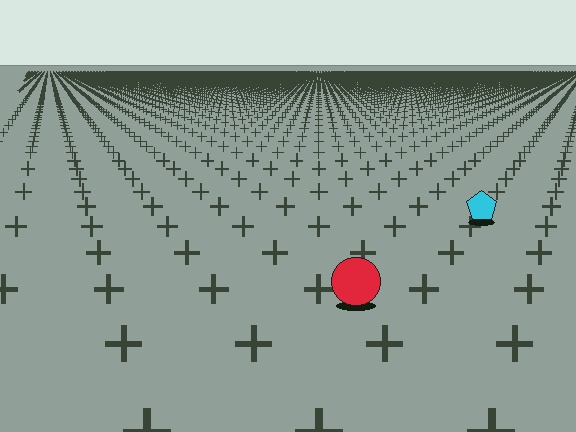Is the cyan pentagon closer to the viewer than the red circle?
No. The red circle is closer — you can tell from the texture gradient: the ground texture is coarser near it.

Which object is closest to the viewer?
The red circle is closest. The texture marks near it are larger and more spread out.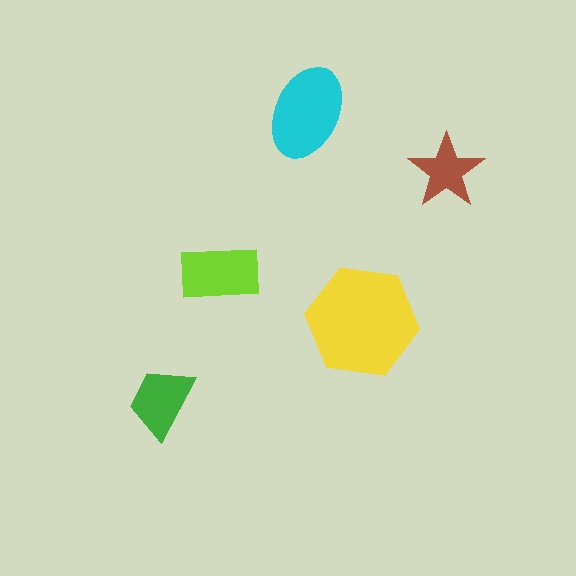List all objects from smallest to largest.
The brown star, the green trapezoid, the lime rectangle, the cyan ellipse, the yellow hexagon.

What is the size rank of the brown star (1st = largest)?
5th.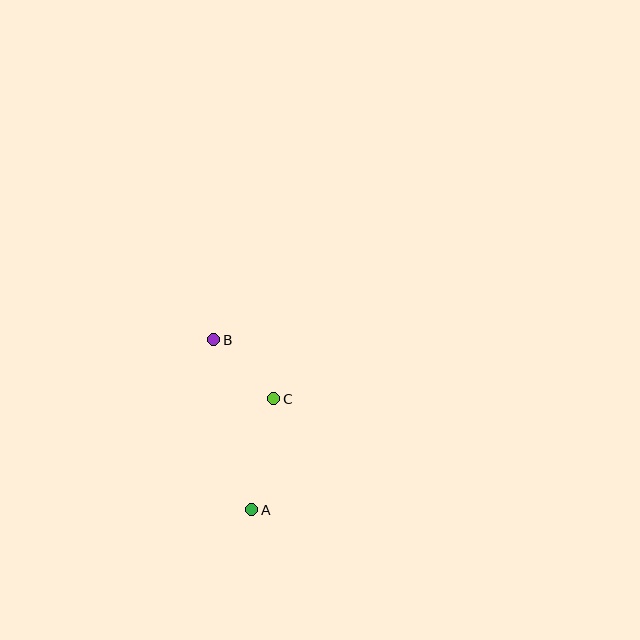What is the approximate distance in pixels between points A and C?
The distance between A and C is approximately 114 pixels.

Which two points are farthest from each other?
Points A and B are farthest from each other.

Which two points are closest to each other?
Points B and C are closest to each other.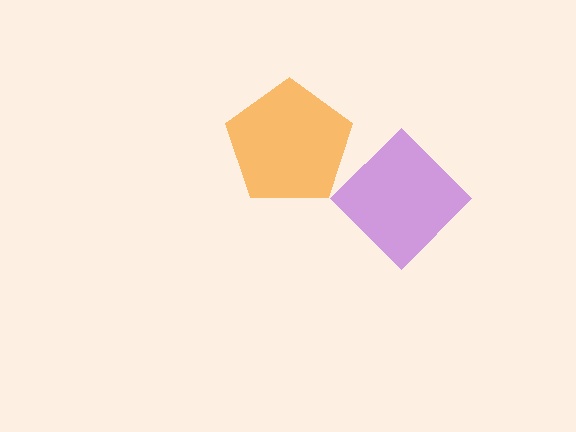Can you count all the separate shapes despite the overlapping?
Yes, there are 2 separate shapes.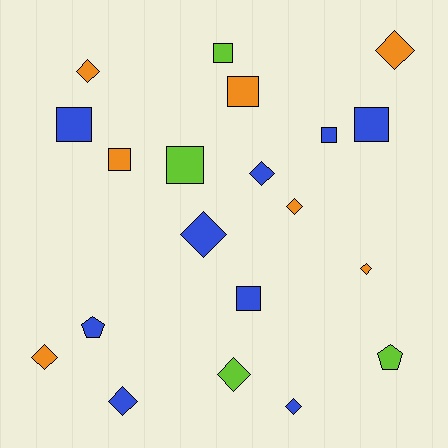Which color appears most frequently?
Blue, with 9 objects.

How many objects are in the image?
There are 20 objects.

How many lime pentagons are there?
There is 1 lime pentagon.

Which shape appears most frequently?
Diamond, with 10 objects.